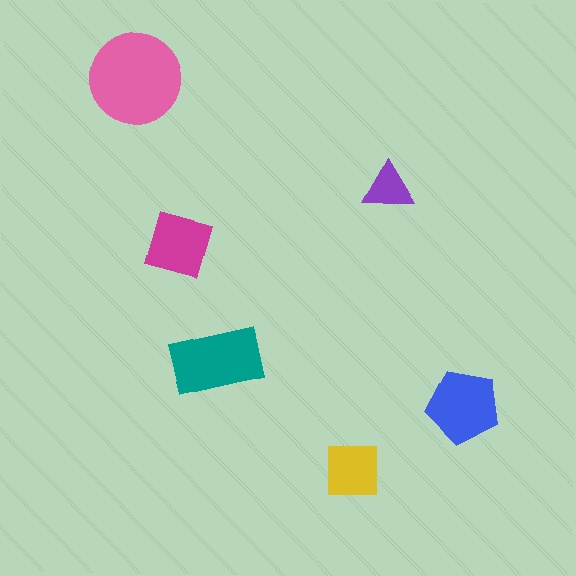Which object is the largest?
The pink circle.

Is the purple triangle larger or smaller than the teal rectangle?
Smaller.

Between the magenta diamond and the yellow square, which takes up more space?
The magenta diamond.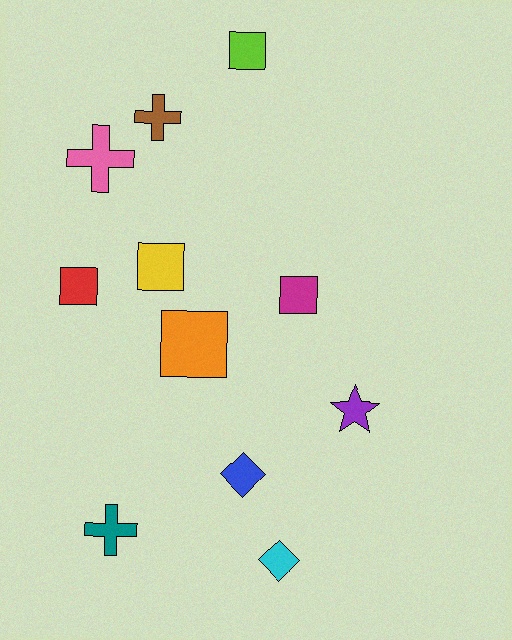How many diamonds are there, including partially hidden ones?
There are 2 diamonds.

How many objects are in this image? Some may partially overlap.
There are 11 objects.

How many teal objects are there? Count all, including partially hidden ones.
There is 1 teal object.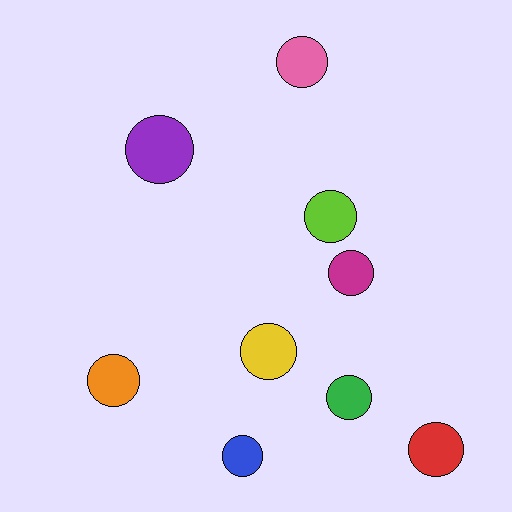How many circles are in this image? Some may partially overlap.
There are 9 circles.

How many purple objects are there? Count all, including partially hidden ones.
There is 1 purple object.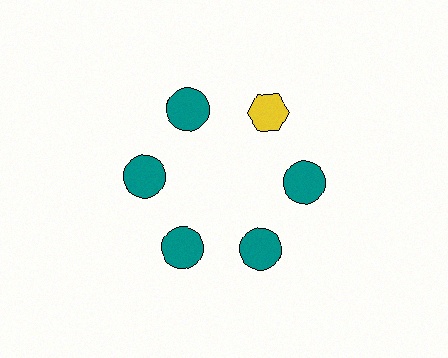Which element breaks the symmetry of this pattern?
The yellow hexagon at roughly the 1 o'clock position breaks the symmetry. All other shapes are teal circles.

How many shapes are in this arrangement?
There are 6 shapes arranged in a ring pattern.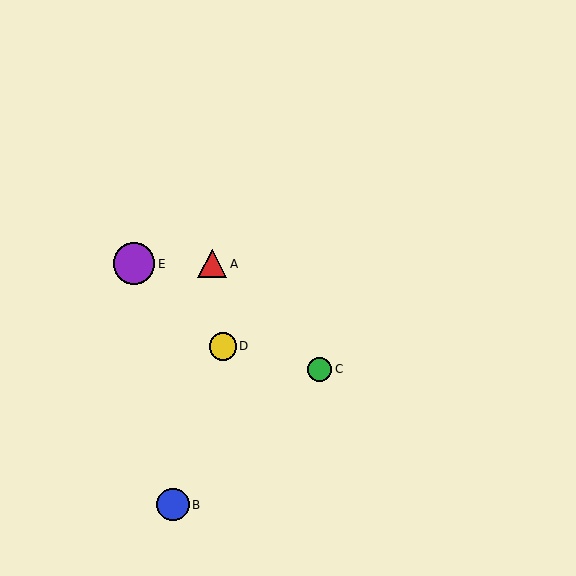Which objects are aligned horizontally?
Objects A, E are aligned horizontally.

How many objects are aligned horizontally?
2 objects (A, E) are aligned horizontally.